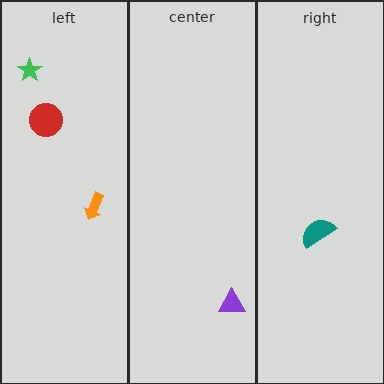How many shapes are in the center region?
1.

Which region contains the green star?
The left region.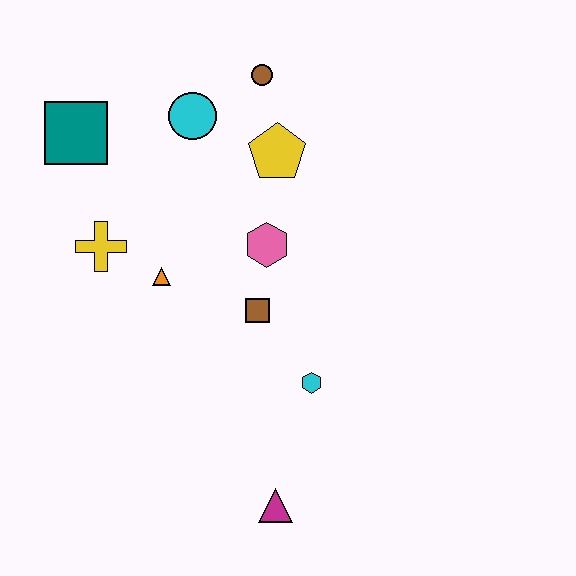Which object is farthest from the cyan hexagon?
The teal square is farthest from the cyan hexagon.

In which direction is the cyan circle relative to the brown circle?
The cyan circle is to the left of the brown circle.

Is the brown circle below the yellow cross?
No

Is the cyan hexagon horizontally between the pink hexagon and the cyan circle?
No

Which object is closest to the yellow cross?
The orange triangle is closest to the yellow cross.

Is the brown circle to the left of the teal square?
No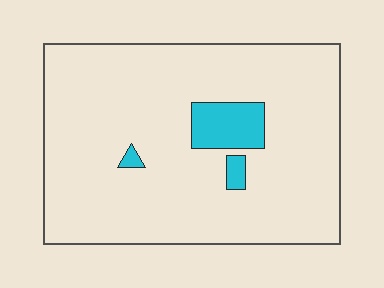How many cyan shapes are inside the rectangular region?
3.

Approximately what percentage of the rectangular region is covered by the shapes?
Approximately 10%.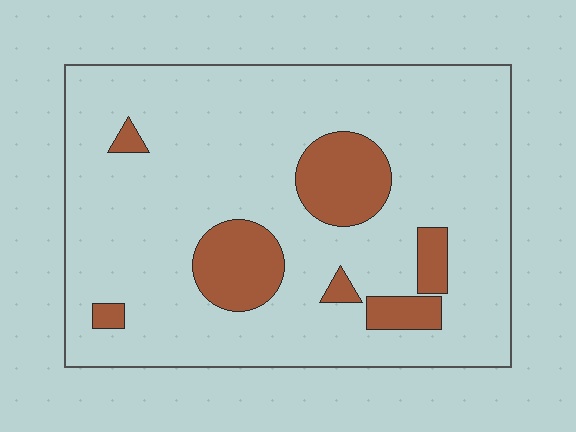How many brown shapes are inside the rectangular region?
7.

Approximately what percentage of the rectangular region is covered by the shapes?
Approximately 15%.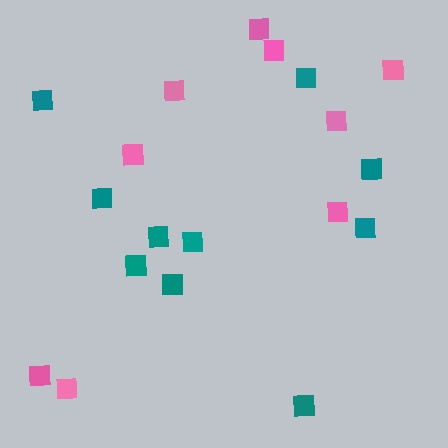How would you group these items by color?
There are 2 groups: one group of teal squares (10) and one group of pink squares (9).